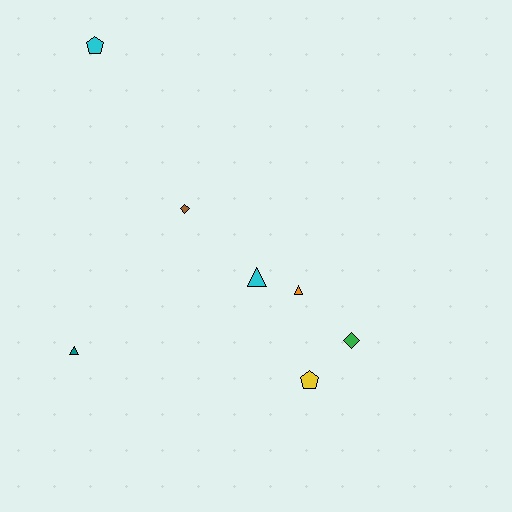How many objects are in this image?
There are 7 objects.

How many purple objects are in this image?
There are no purple objects.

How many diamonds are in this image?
There are 2 diamonds.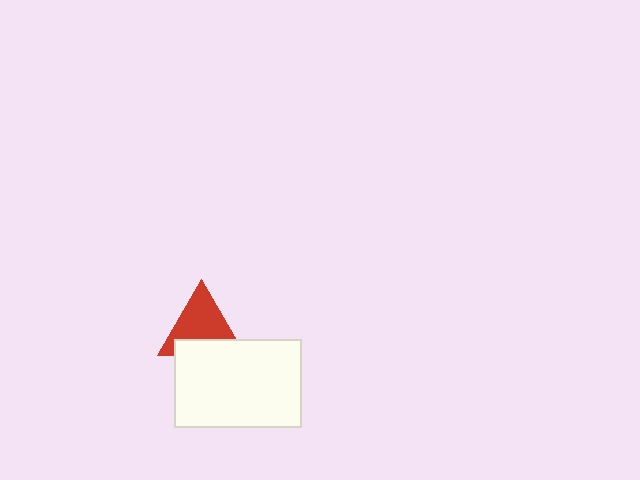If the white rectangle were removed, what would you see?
You would see the complete red triangle.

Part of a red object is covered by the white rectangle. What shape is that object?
It is a triangle.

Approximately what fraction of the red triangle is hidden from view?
Roughly 32% of the red triangle is hidden behind the white rectangle.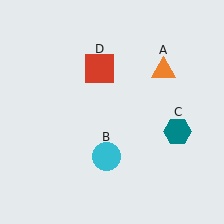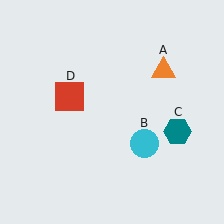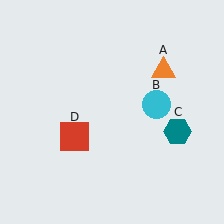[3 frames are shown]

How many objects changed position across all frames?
2 objects changed position: cyan circle (object B), red square (object D).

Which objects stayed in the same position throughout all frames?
Orange triangle (object A) and teal hexagon (object C) remained stationary.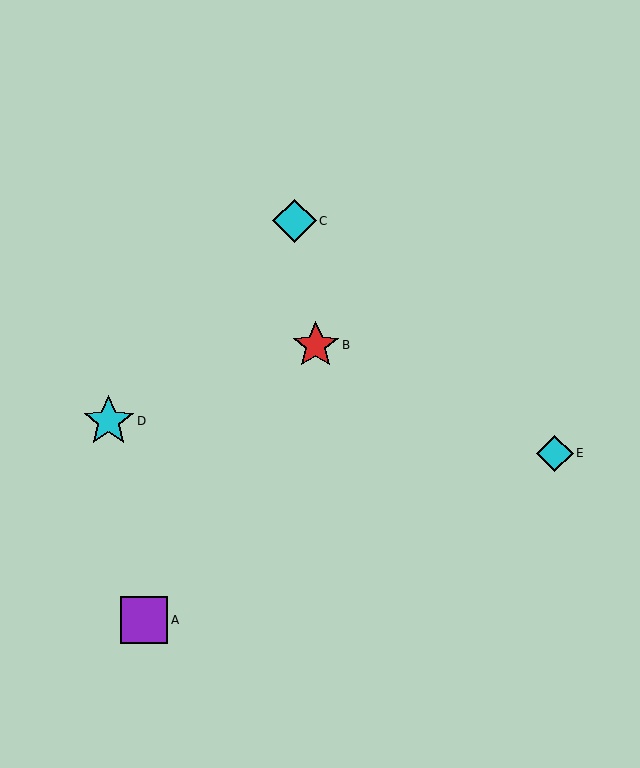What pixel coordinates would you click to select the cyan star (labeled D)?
Click at (109, 421) to select the cyan star D.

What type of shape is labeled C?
Shape C is a cyan diamond.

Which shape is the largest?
The cyan star (labeled D) is the largest.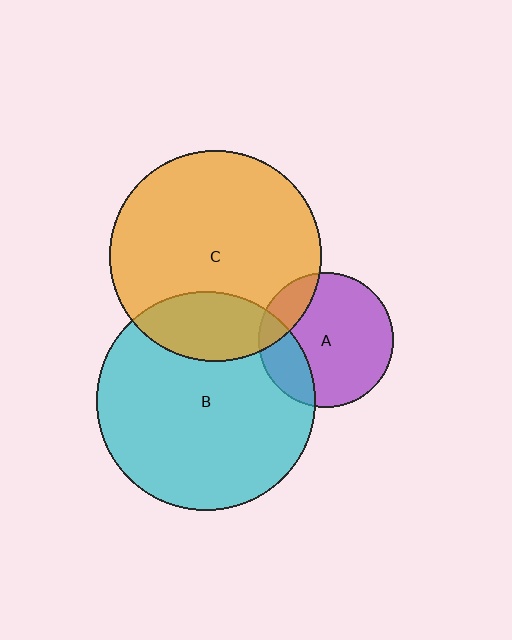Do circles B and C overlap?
Yes.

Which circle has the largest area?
Circle B (cyan).